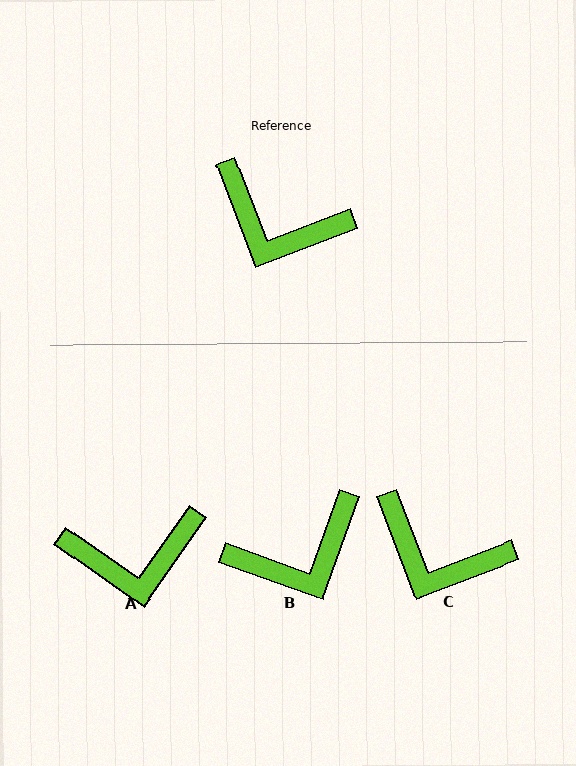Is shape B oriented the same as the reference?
No, it is off by about 49 degrees.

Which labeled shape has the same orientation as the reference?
C.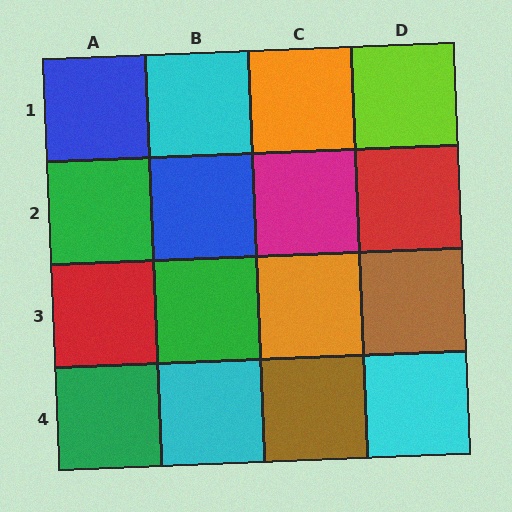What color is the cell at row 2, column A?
Green.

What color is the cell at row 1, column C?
Orange.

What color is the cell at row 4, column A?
Green.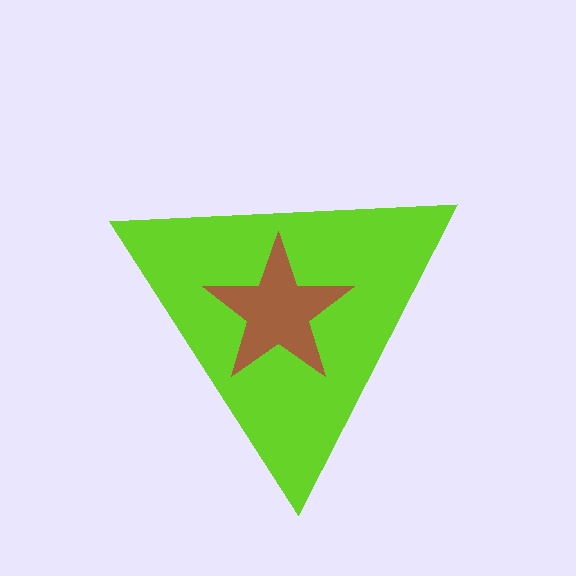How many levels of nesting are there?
2.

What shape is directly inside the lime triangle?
The brown star.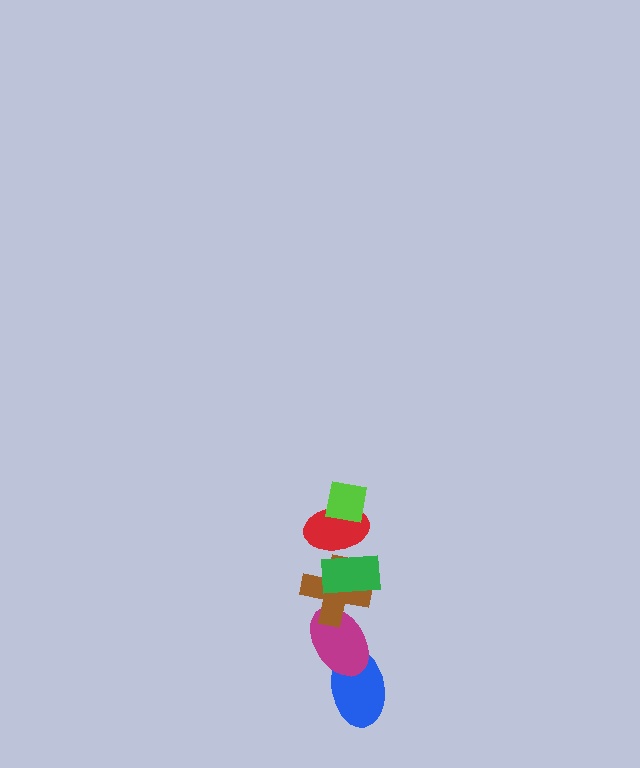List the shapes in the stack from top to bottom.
From top to bottom: the lime square, the red ellipse, the green rectangle, the brown cross, the magenta ellipse, the blue ellipse.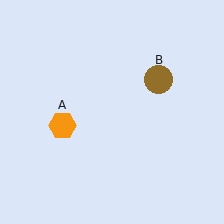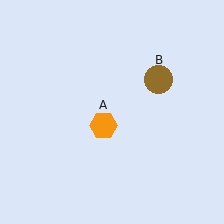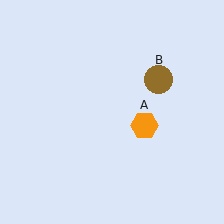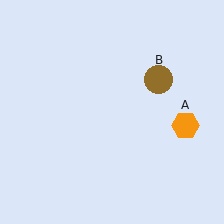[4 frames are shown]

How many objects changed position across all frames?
1 object changed position: orange hexagon (object A).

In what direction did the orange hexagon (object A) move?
The orange hexagon (object A) moved right.